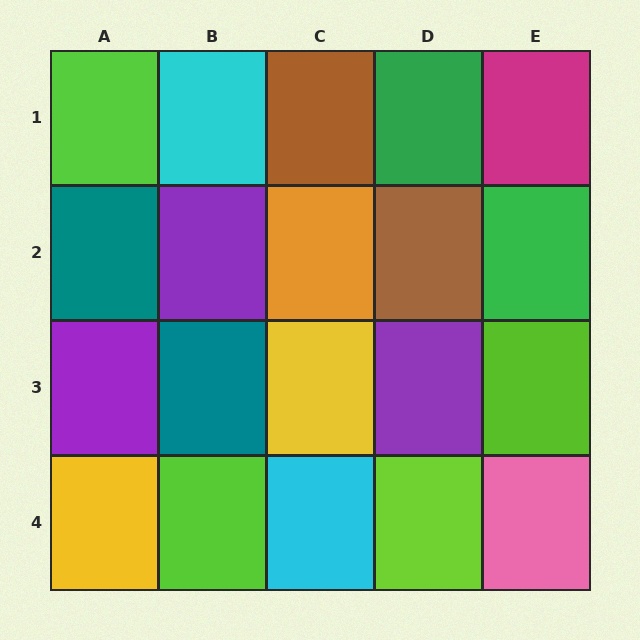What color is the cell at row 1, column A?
Lime.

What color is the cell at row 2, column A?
Teal.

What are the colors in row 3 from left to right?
Purple, teal, yellow, purple, lime.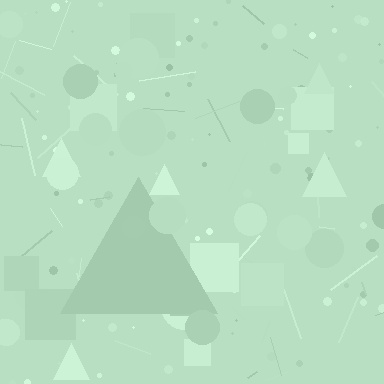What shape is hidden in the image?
A triangle is hidden in the image.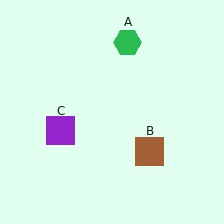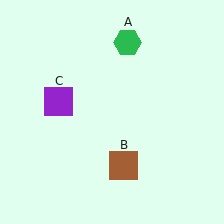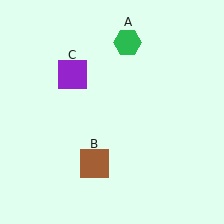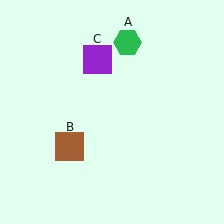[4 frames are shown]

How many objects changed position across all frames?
2 objects changed position: brown square (object B), purple square (object C).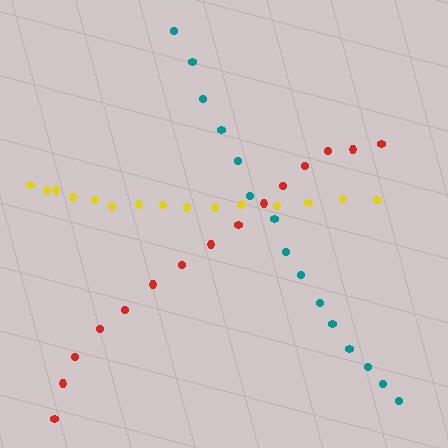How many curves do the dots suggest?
There are 3 distinct paths.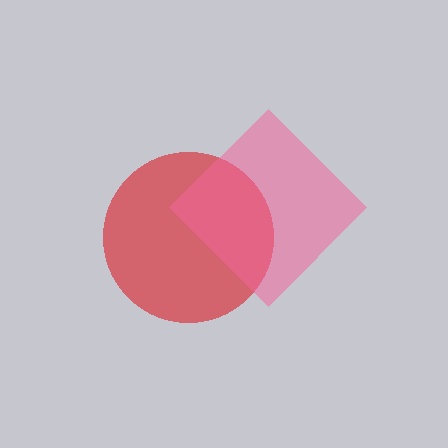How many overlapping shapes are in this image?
There are 2 overlapping shapes in the image.